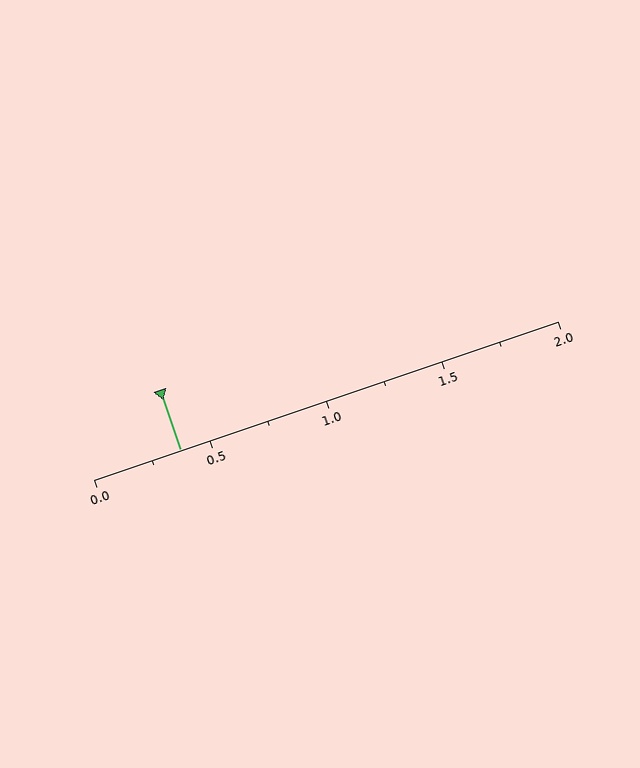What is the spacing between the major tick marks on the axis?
The major ticks are spaced 0.5 apart.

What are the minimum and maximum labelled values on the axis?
The axis runs from 0.0 to 2.0.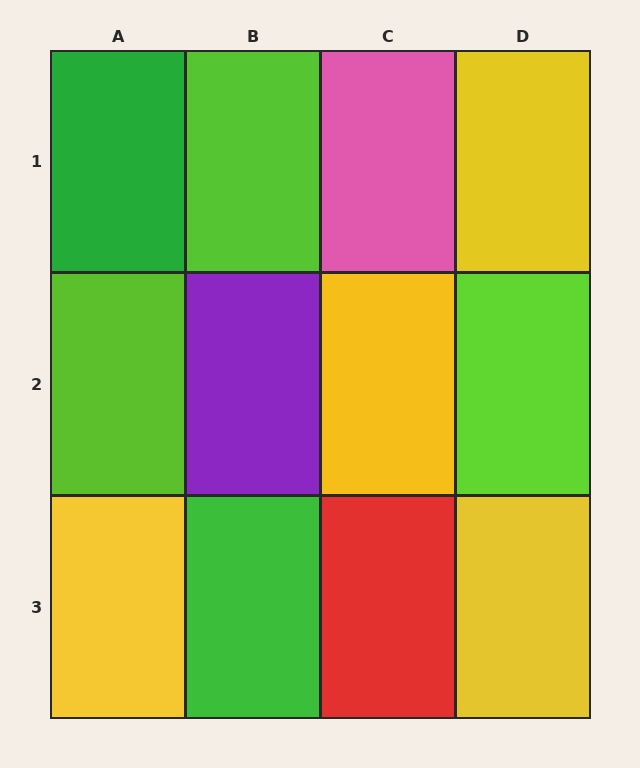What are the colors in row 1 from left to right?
Green, lime, pink, yellow.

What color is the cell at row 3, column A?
Yellow.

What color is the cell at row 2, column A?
Lime.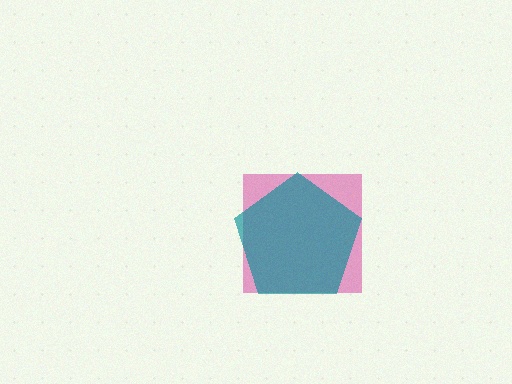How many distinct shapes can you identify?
There are 2 distinct shapes: a pink square, a teal pentagon.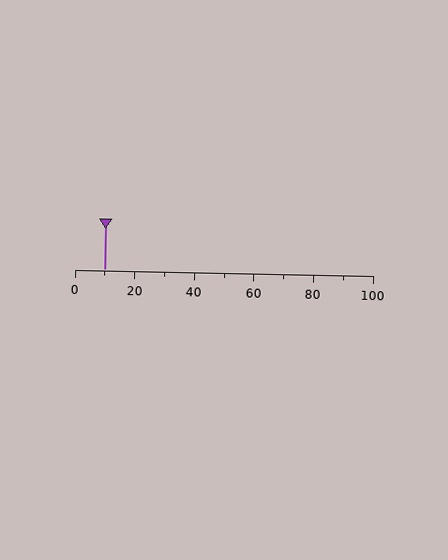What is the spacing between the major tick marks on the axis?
The major ticks are spaced 20 apart.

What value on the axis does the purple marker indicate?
The marker indicates approximately 10.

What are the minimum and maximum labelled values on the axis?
The axis runs from 0 to 100.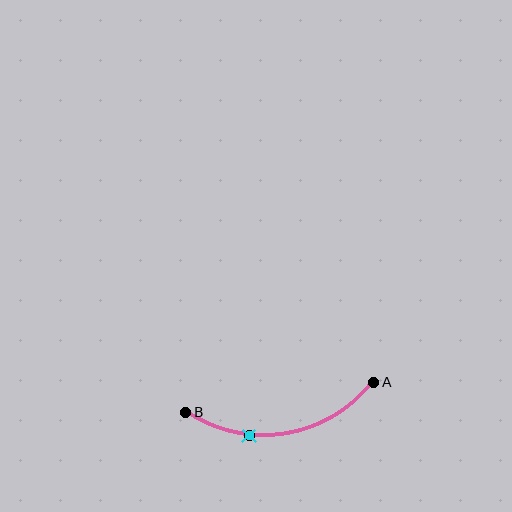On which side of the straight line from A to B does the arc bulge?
The arc bulges below the straight line connecting A and B.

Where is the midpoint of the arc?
The arc midpoint is the point on the curve farthest from the straight line joining A and B. It sits below that line.